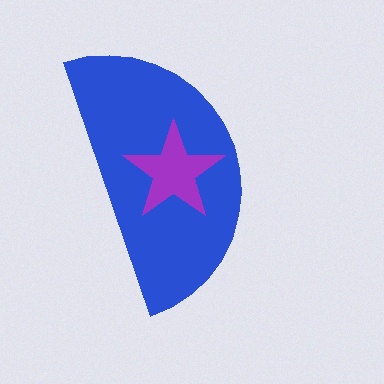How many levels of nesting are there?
2.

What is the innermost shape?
The purple star.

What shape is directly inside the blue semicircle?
The purple star.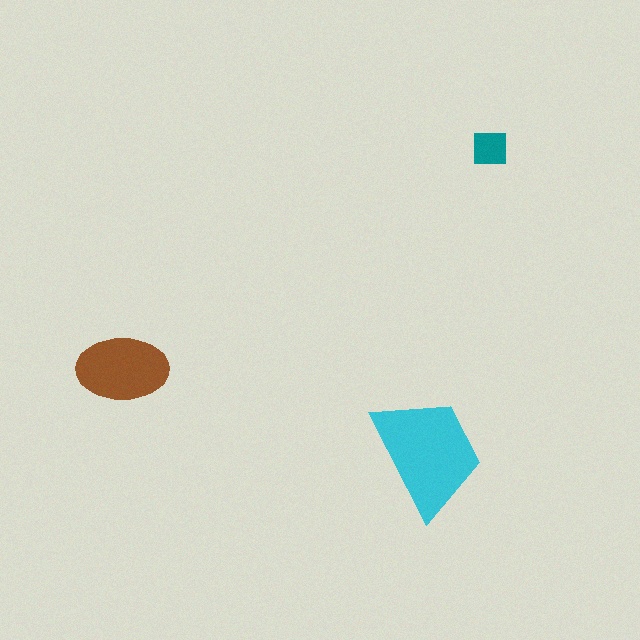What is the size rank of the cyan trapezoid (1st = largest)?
1st.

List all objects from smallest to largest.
The teal square, the brown ellipse, the cyan trapezoid.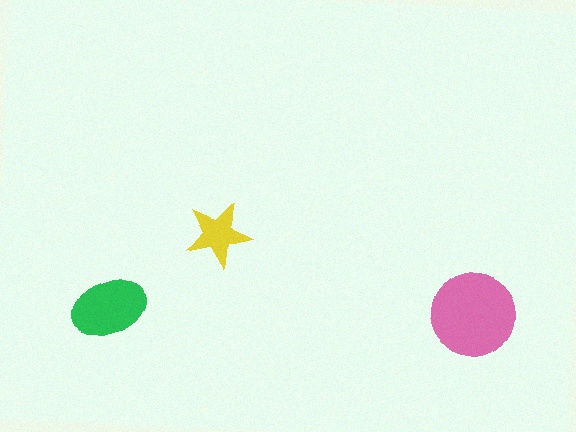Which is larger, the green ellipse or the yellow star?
The green ellipse.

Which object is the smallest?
The yellow star.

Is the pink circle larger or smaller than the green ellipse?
Larger.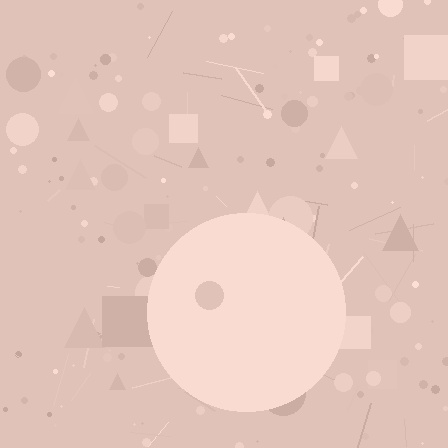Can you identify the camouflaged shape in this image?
The camouflaged shape is a circle.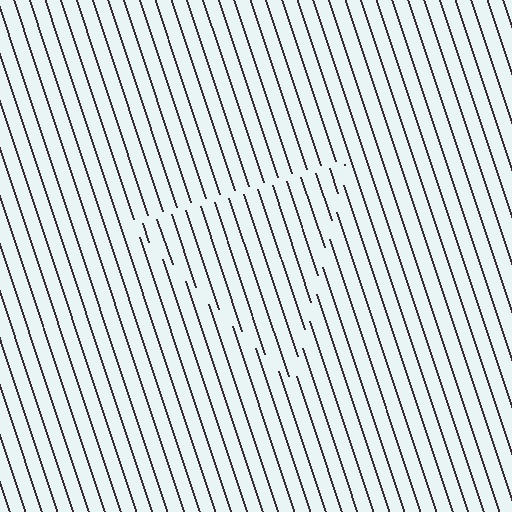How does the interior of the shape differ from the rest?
The interior of the shape contains the same grating, shifted by half a period — the contour is defined by the phase discontinuity where line-ends from the inner and outer gratings abut.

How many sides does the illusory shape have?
3 sides — the line-ends trace a triangle.